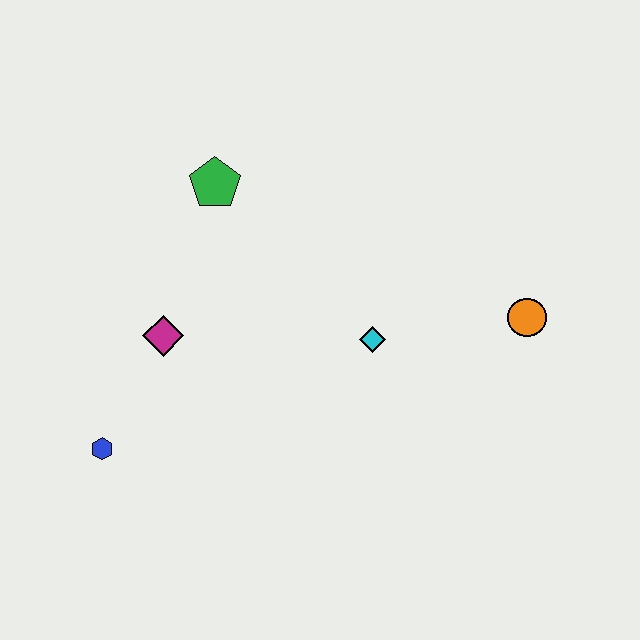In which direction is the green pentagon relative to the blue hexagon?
The green pentagon is above the blue hexagon.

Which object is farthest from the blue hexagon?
The orange circle is farthest from the blue hexagon.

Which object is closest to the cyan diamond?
The orange circle is closest to the cyan diamond.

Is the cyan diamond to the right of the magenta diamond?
Yes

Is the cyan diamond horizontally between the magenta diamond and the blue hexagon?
No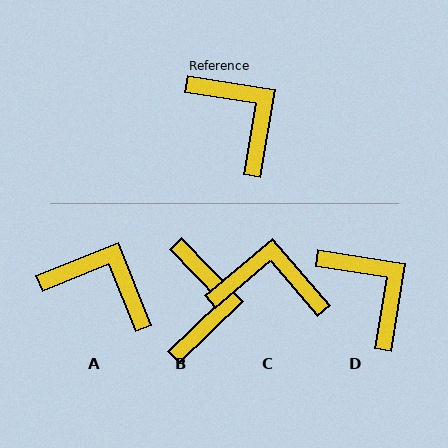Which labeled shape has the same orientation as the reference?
D.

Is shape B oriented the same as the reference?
No, it is off by about 37 degrees.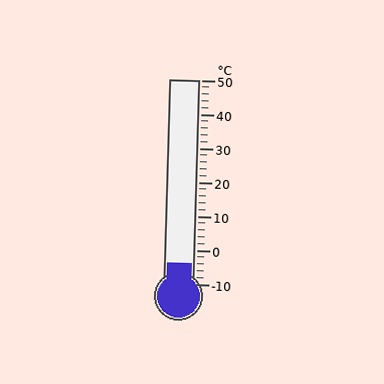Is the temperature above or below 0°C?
The temperature is below 0°C.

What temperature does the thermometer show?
The thermometer shows approximately -4°C.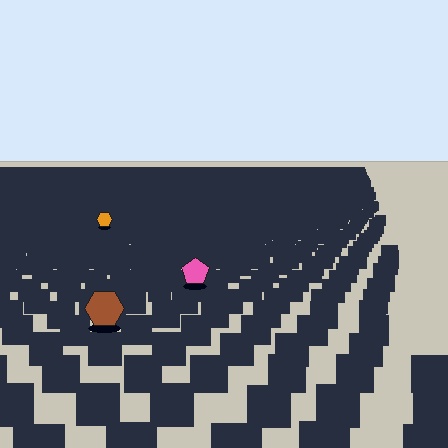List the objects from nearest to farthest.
From nearest to farthest: the brown hexagon, the pink pentagon, the orange hexagon.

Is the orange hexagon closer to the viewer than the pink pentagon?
No. The pink pentagon is closer — you can tell from the texture gradient: the ground texture is coarser near it.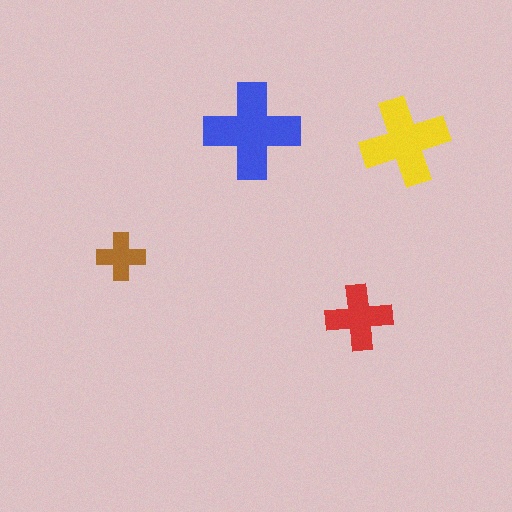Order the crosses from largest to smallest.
the blue one, the yellow one, the red one, the brown one.